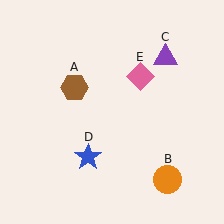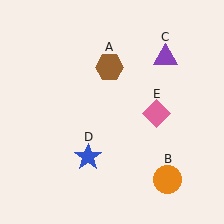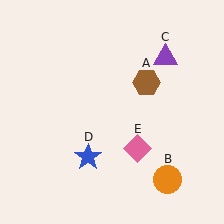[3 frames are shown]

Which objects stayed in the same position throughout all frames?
Orange circle (object B) and purple triangle (object C) and blue star (object D) remained stationary.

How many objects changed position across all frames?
2 objects changed position: brown hexagon (object A), pink diamond (object E).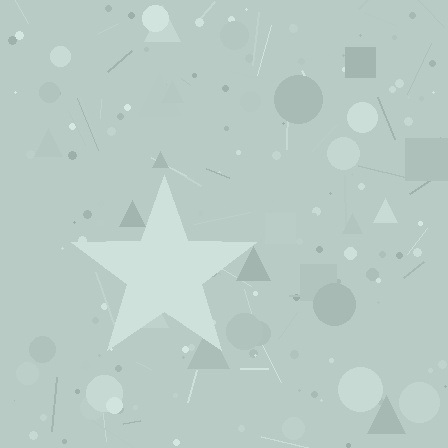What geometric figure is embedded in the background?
A star is embedded in the background.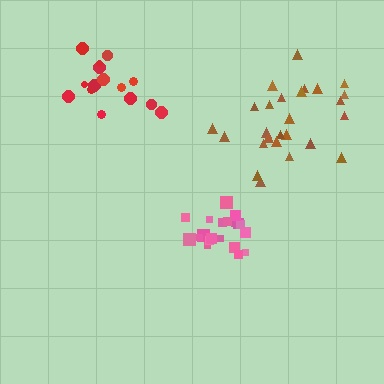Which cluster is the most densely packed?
Pink.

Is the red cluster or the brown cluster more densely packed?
Red.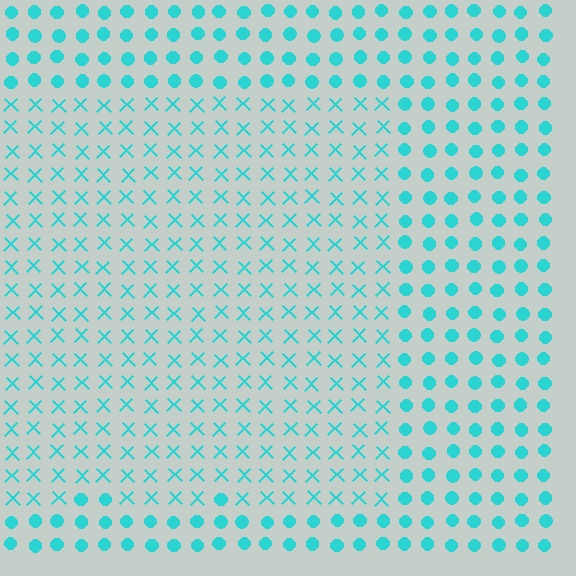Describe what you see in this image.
The image is filled with small cyan elements arranged in a uniform grid. A rectangle-shaped region contains X marks, while the surrounding area contains circles. The boundary is defined purely by the change in element shape.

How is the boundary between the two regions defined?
The boundary is defined by a change in element shape: X marks inside vs. circles outside. All elements share the same color and spacing.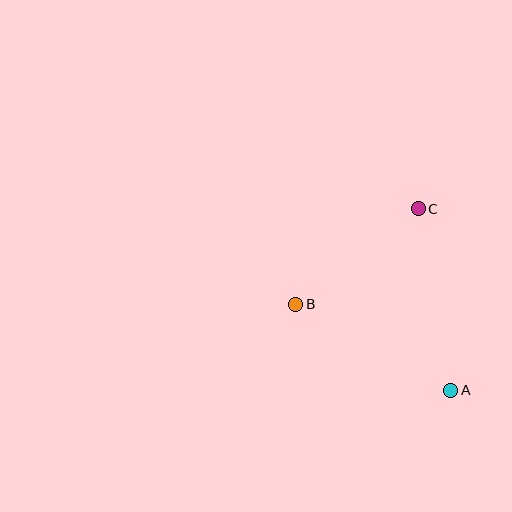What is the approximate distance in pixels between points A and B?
The distance between A and B is approximately 177 pixels.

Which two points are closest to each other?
Points B and C are closest to each other.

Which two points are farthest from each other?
Points A and C are farthest from each other.